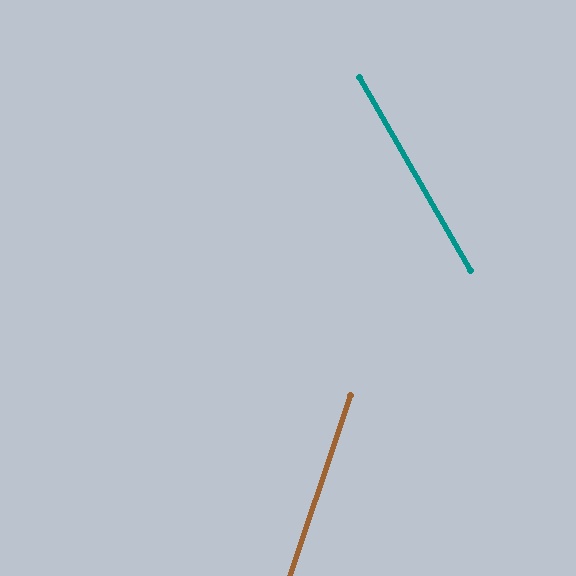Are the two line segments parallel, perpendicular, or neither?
Neither parallel nor perpendicular — they differ by about 49°.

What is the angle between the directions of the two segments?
Approximately 49 degrees.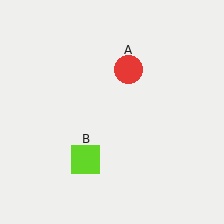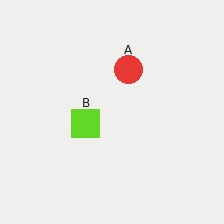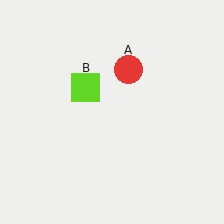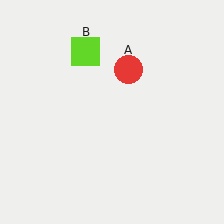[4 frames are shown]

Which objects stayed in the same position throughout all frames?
Red circle (object A) remained stationary.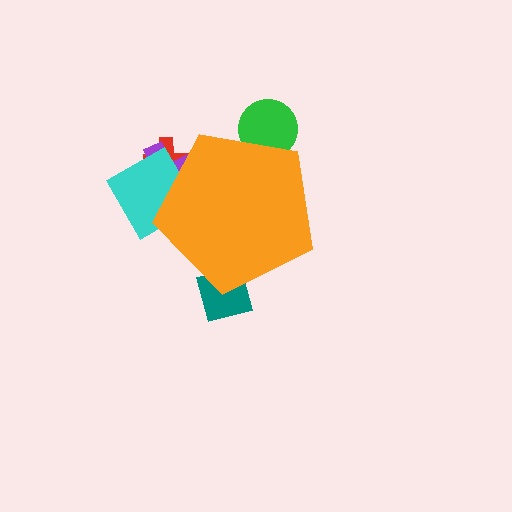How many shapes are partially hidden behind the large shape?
5 shapes are partially hidden.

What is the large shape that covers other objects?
An orange pentagon.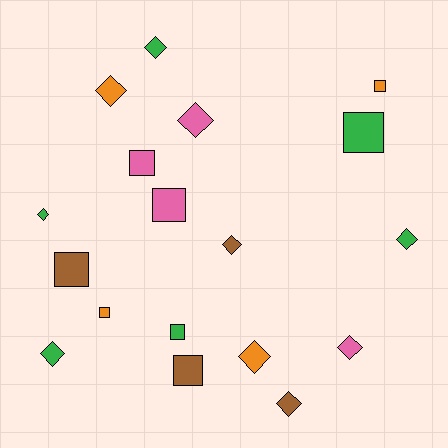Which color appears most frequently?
Green, with 6 objects.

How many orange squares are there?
There are 2 orange squares.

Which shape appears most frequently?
Diamond, with 10 objects.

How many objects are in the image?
There are 18 objects.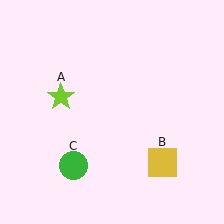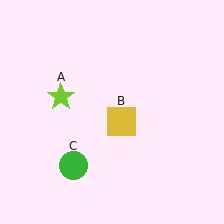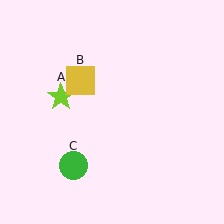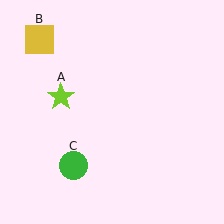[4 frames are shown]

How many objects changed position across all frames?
1 object changed position: yellow square (object B).